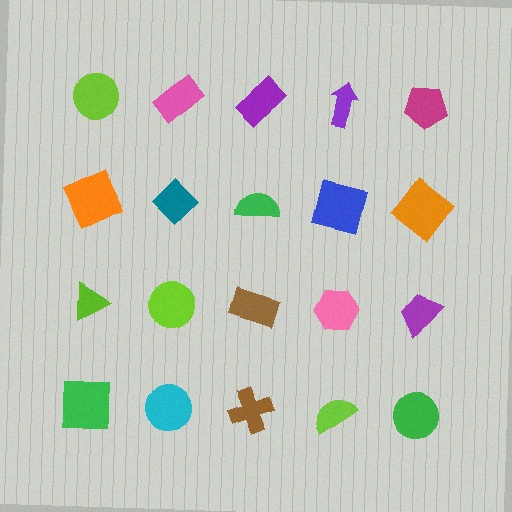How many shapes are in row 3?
5 shapes.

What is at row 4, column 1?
A green square.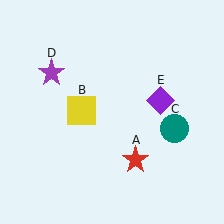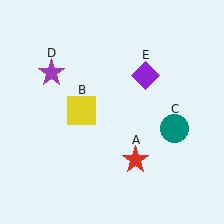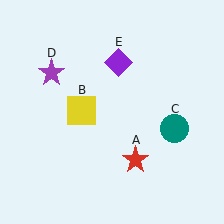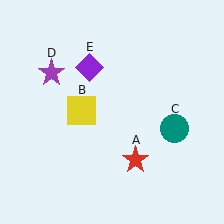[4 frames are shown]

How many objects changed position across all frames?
1 object changed position: purple diamond (object E).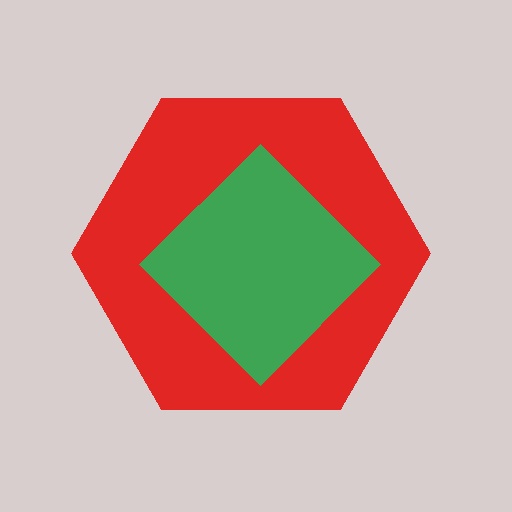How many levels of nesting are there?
2.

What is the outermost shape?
The red hexagon.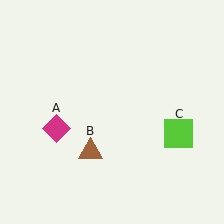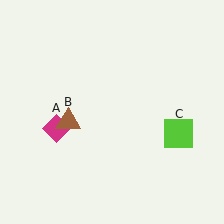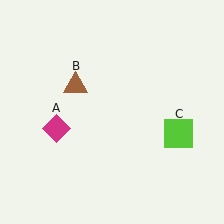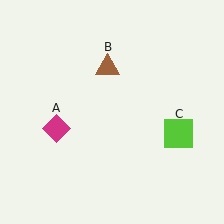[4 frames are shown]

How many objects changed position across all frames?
1 object changed position: brown triangle (object B).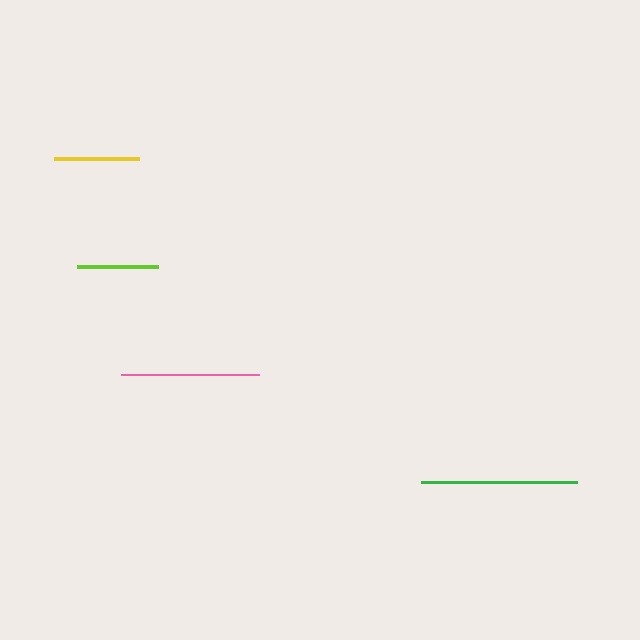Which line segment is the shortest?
The lime line is the shortest at approximately 81 pixels.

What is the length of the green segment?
The green segment is approximately 155 pixels long.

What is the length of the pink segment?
The pink segment is approximately 138 pixels long.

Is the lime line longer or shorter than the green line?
The green line is longer than the lime line.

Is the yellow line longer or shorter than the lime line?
The yellow line is longer than the lime line.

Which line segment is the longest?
The green line is the longest at approximately 155 pixels.